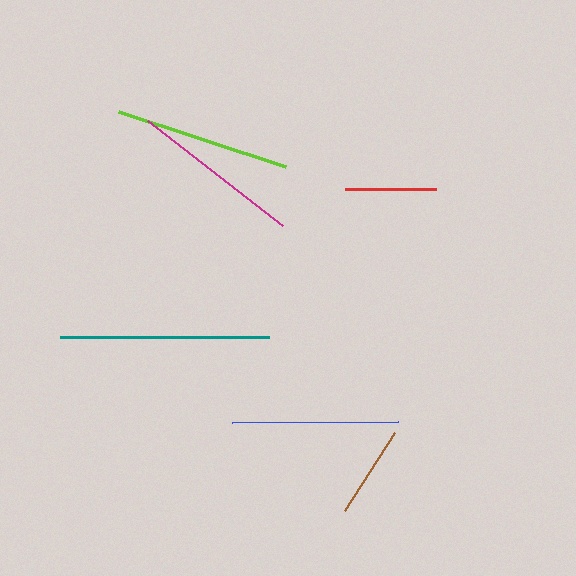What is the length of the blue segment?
The blue segment is approximately 165 pixels long.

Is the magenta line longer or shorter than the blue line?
The magenta line is longer than the blue line.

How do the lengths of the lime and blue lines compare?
The lime and blue lines are approximately the same length.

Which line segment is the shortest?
The red line is the shortest at approximately 91 pixels.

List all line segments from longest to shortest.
From longest to shortest: teal, lime, magenta, blue, brown, red.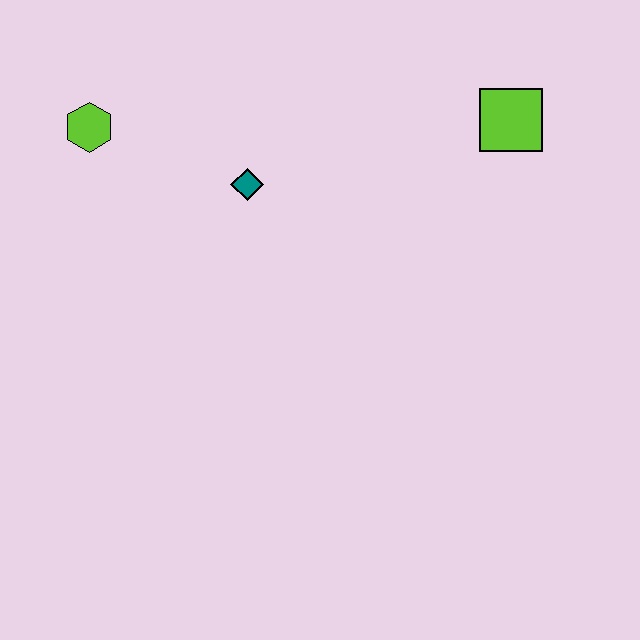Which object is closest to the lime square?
The teal diamond is closest to the lime square.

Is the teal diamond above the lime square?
No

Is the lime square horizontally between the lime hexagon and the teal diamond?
No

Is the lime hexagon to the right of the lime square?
No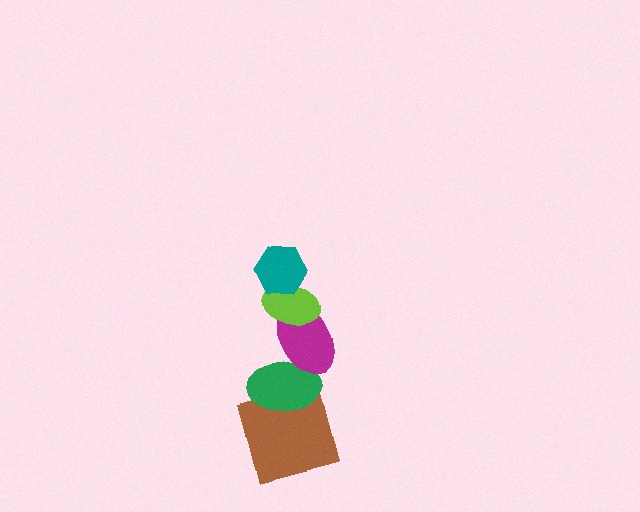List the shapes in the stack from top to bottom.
From top to bottom: the teal hexagon, the lime ellipse, the magenta ellipse, the green ellipse, the brown square.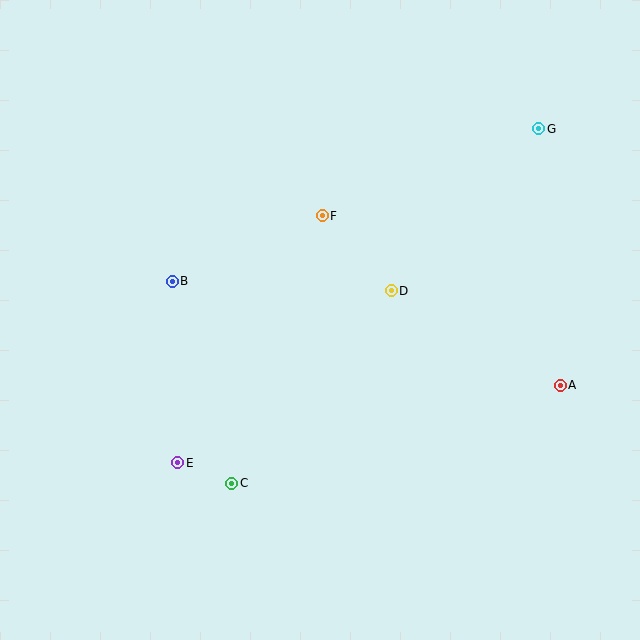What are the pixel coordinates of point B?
Point B is at (172, 281).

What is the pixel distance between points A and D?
The distance between A and D is 193 pixels.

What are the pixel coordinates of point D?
Point D is at (391, 291).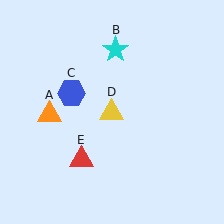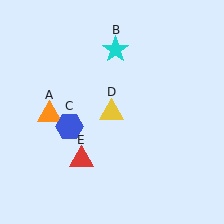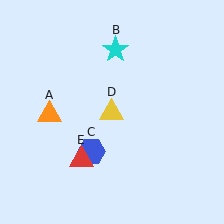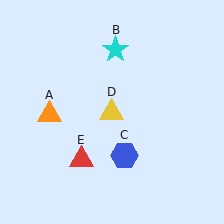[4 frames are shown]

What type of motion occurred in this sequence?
The blue hexagon (object C) rotated counterclockwise around the center of the scene.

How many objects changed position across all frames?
1 object changed position: blue hexagon (object C).